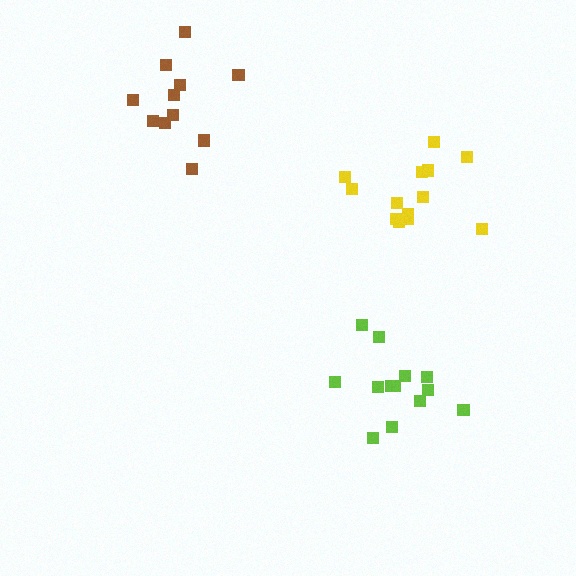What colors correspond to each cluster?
The clusters are colored: lime, yellow, brown.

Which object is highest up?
The brown cluster is topmost.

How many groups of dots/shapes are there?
There are 3 groups.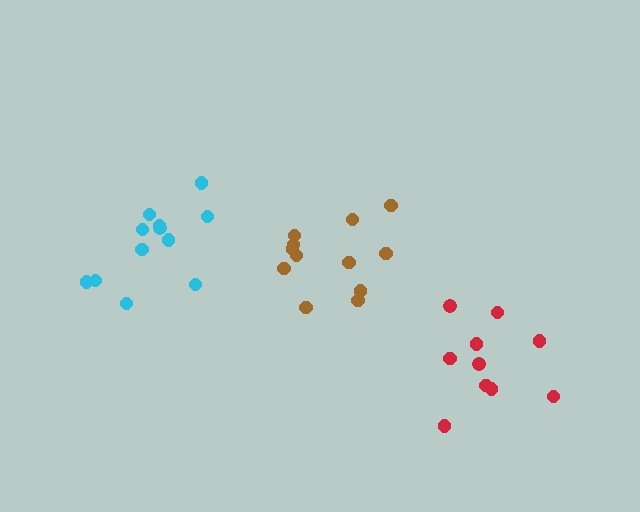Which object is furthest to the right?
The red cluster is rightmost.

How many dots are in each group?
Group 1: 12 dots, Group 2: 12 dots, Group 3: 10 dots (34 total).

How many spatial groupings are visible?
There are 3 spatial groupings.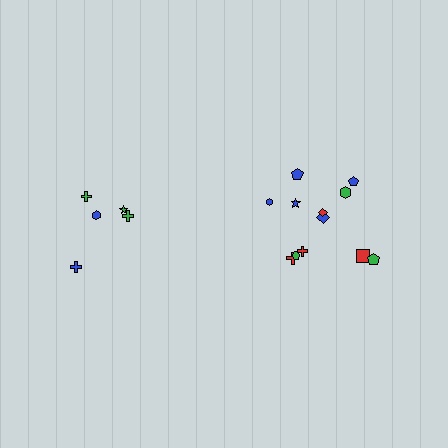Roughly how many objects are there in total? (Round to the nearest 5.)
Roughly 15 objects in total.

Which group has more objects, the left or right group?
The right group.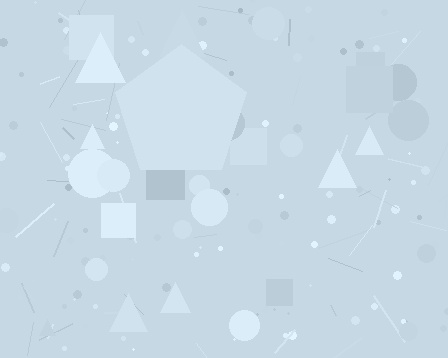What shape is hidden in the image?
A pentagon is hidden in the image.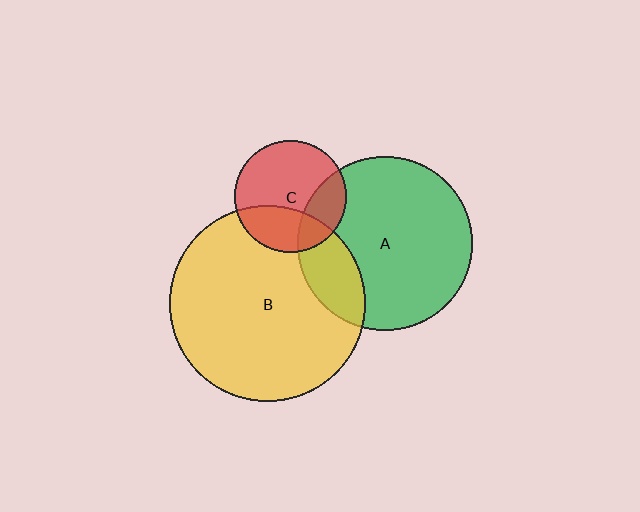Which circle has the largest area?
Circle B (yellow).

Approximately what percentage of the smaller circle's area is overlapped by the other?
Approximately 20%.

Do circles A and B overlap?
Yes.